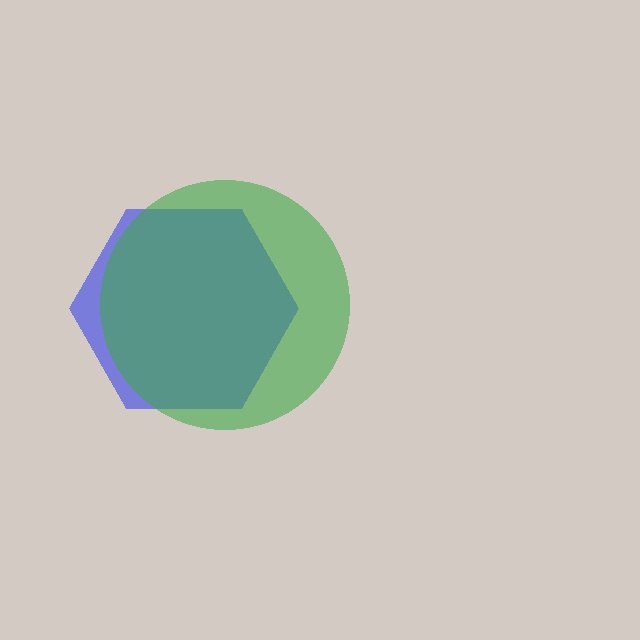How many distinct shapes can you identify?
There are 2 distinct shapes: a blue hexagon, a green circle.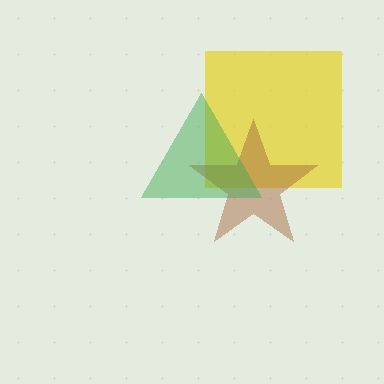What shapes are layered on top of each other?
The layered shapes are: a yellow square, a brown star, a green triangle.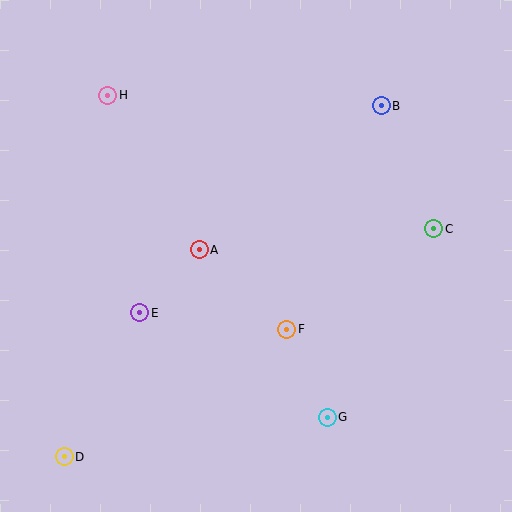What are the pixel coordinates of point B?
Point B is at (381, 106).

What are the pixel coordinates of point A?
Point A is at (199, 250).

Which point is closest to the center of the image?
Point A at (199, 250) is closest to the center.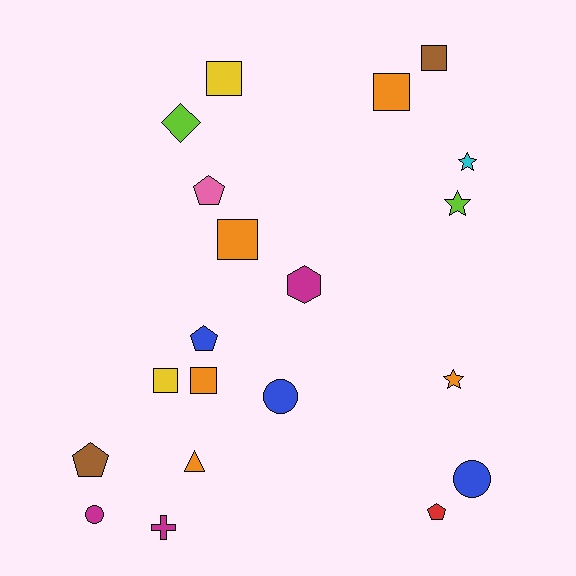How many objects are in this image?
There are 20 objects.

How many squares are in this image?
There are 6 squares.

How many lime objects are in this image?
There are 2 lime objects.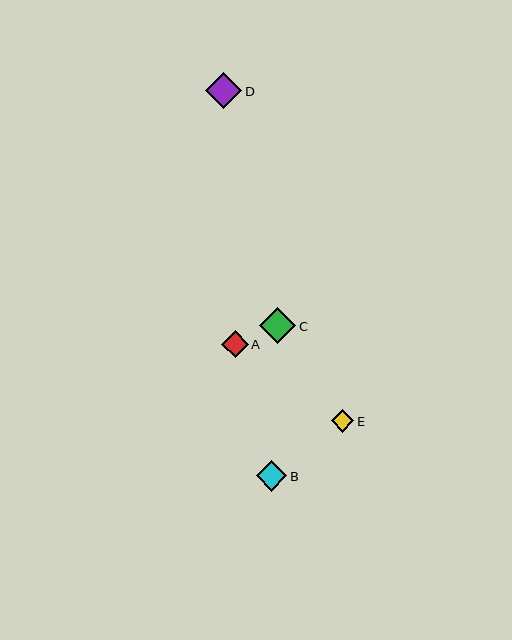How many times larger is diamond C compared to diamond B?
Diamond C is approximately 1.2 times the size of diamond B.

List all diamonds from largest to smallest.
From largest to smallest: C, D, B, A, E.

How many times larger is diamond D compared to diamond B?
Diamond D is approximately 1.2 times the size of diamond B.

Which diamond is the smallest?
Diamond E is the smallest with a size of approximately 22 pixels.